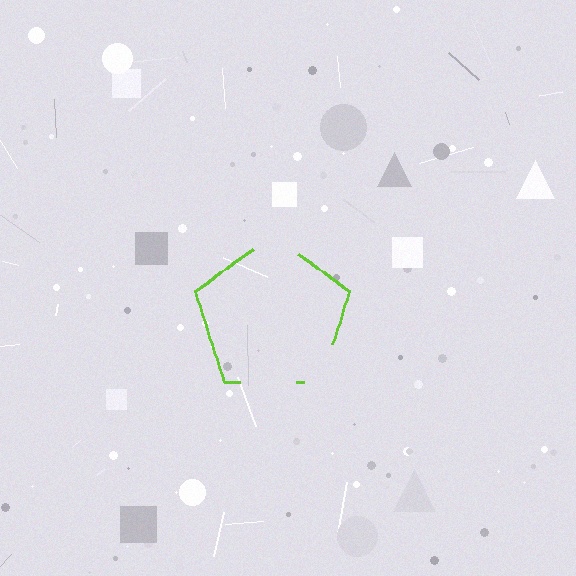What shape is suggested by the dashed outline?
The dashed outline suggests a pentagon.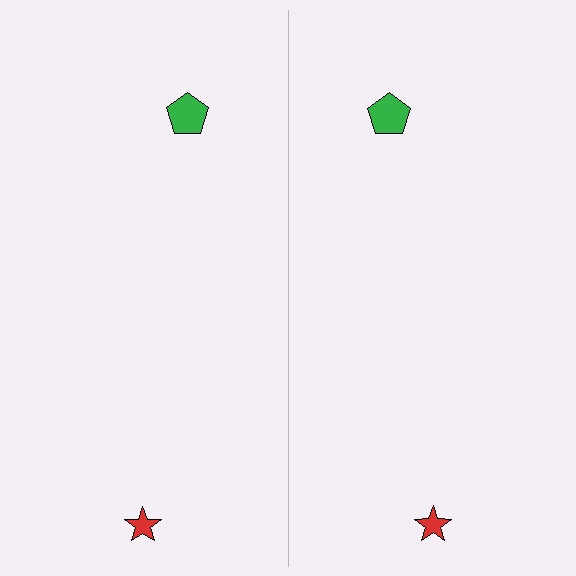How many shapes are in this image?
There are 4 shapes in this image.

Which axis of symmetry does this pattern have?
The pattern has a vertical axis of symmetry running through the center of the image.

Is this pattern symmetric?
Yes, this pattern has bilateral (reflection) symmetry.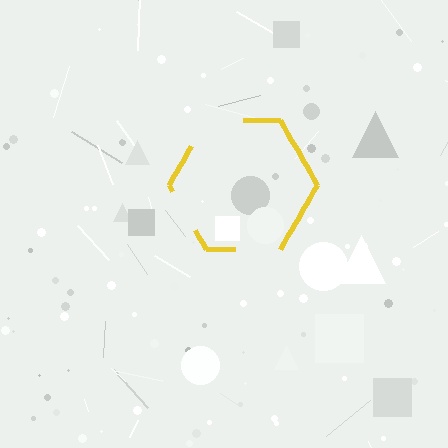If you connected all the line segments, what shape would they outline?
They would outline a hexagon.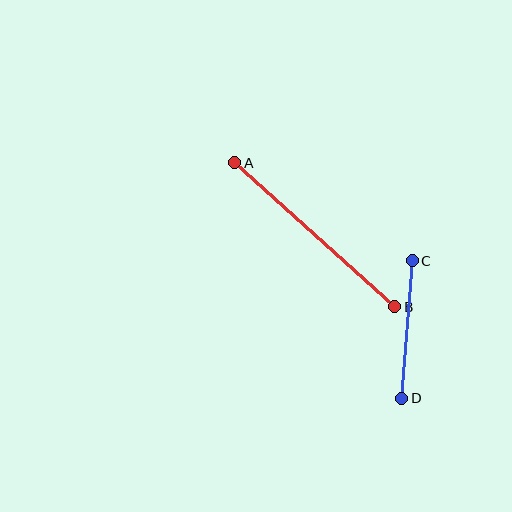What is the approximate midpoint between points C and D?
The midpoint is at approximately (407, 330) pixels.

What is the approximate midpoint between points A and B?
The midpoint is at approximately (315, 235) pixels.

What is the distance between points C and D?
The distance is approximately 138 pixels.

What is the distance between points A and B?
The distance is approximately 216 pixels.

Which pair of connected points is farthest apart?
Points A and B are farthest apart.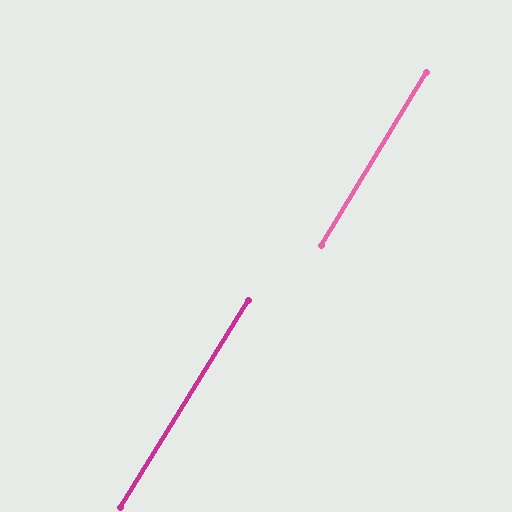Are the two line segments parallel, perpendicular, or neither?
Parallel — their directions differ by only 0.4°.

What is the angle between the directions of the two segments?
Approximately 0 degrees.